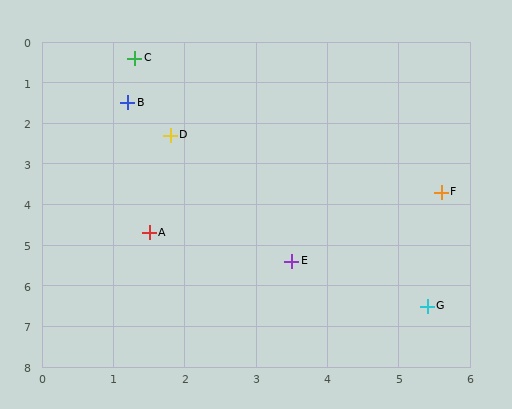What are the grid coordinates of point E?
Point E is at approximately (3.5, 5.4).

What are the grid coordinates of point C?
Point C is at approximately (1.3, 0.4).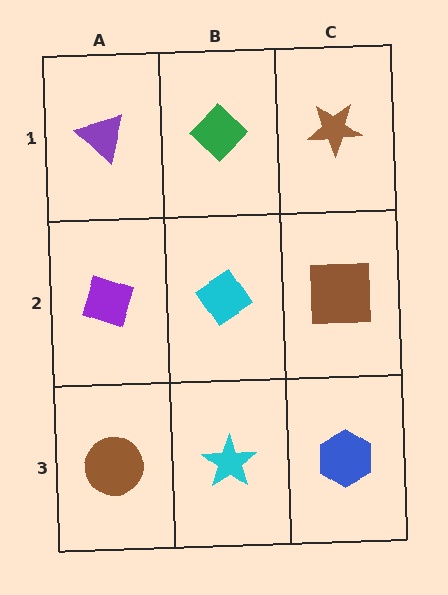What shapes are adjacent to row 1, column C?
A brown square (row 2, column C), a green diamond (row 1, column B).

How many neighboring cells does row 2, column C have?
3.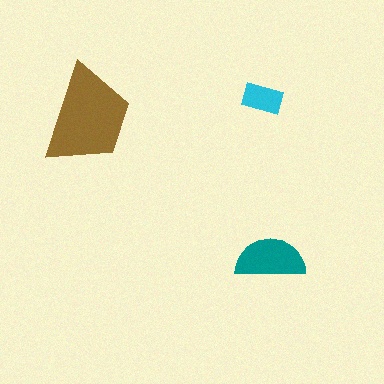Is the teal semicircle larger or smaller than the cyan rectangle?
Larger.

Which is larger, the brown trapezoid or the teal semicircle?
The brown trapezoid.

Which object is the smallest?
The cyan rectangle.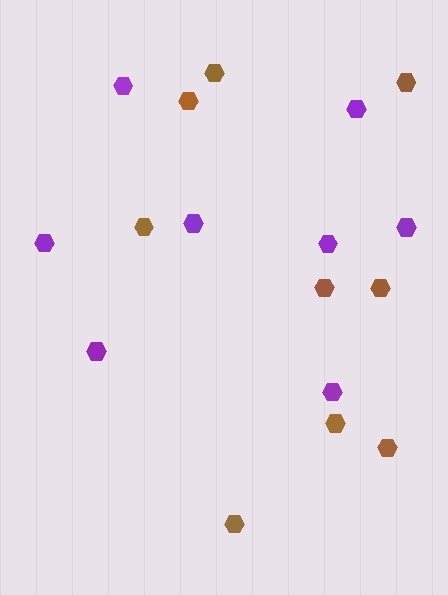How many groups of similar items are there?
There are 2 groups: one group of purple hexagons (8) and one group of brown hexagons (9).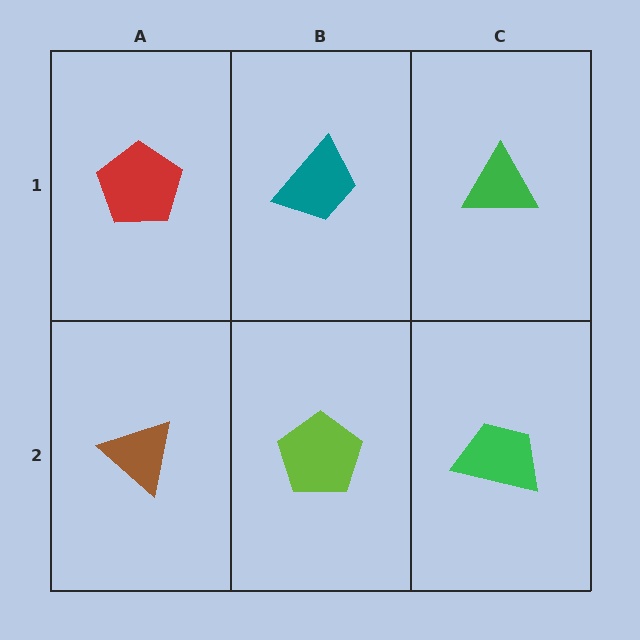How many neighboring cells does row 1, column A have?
2.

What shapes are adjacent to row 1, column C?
A green trapezoid (row 2, column C), a teal trapezoid (row 1, column B).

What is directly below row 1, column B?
A lime pentagon.